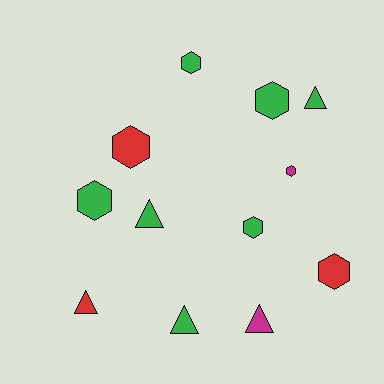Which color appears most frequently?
Green, with 7 objects.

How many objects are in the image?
There are 12 objects.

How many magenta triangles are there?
There is 1 magenta triangle.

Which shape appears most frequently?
Hexagon, with 7 objects.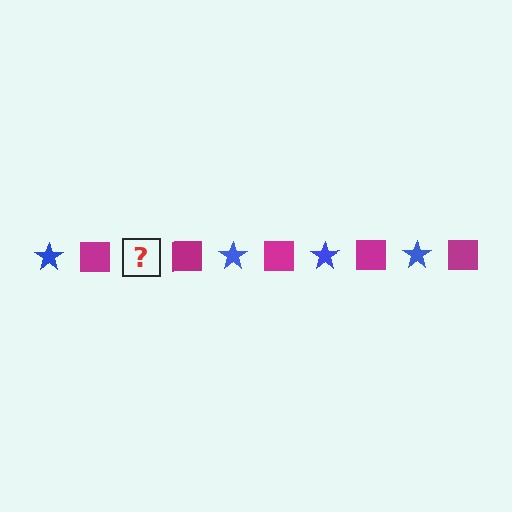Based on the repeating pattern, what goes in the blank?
The blank should be a blue star.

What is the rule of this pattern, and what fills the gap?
The rule is that the pattern alternates between blue star and magenta square. The gap should be filled with a blue star.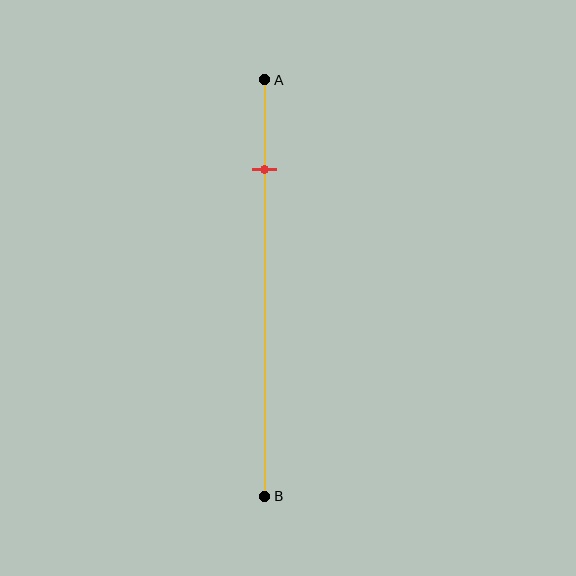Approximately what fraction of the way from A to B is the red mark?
The red mark is approximately 20% of the way from A to B.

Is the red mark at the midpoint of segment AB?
No, the mark is at about 20% from A, not at the 50% midpoint.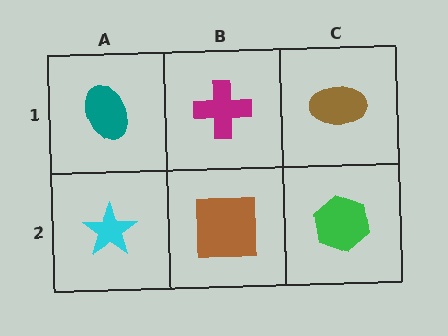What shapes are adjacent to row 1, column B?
A brown square (row 2, column B), a teal ellipse (row 1, column A), a brown ellipse (row 1, column C).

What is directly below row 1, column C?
A green hexagon.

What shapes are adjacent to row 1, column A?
A cyan star (row 2, column A), a magenta cross (row 1, column B).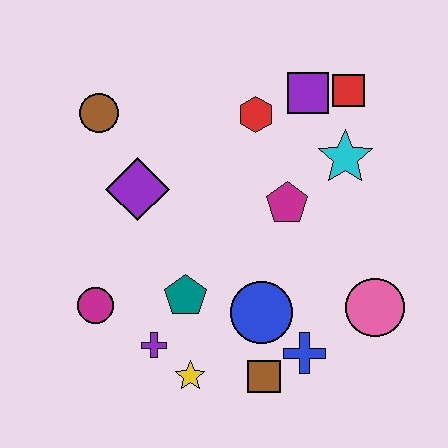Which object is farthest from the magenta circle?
The red square is farthest from the magenta circle.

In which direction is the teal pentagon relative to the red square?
The teal pentagon is below the red square.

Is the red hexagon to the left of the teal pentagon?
No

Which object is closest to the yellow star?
The purple cross is closest to the yellow star.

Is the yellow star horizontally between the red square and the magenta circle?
Yes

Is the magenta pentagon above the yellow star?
Yes